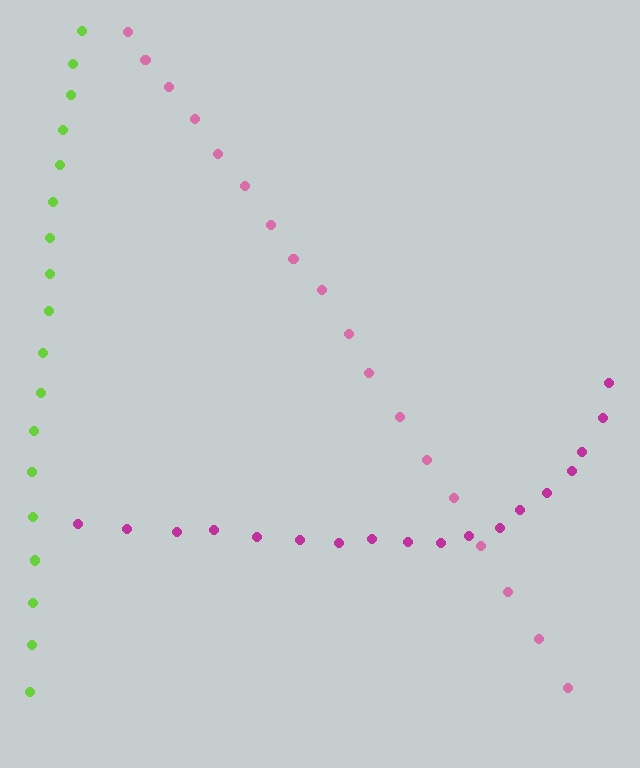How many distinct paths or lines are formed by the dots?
There are 3 distinct paths.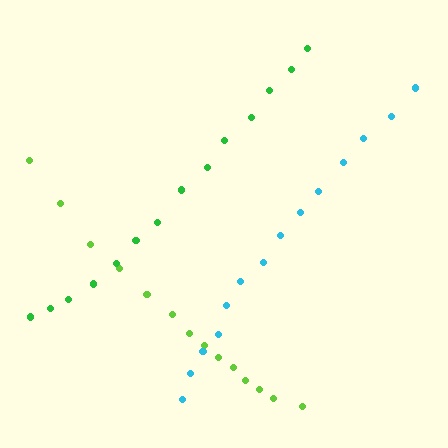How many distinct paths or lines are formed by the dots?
There are 3 distinct paths.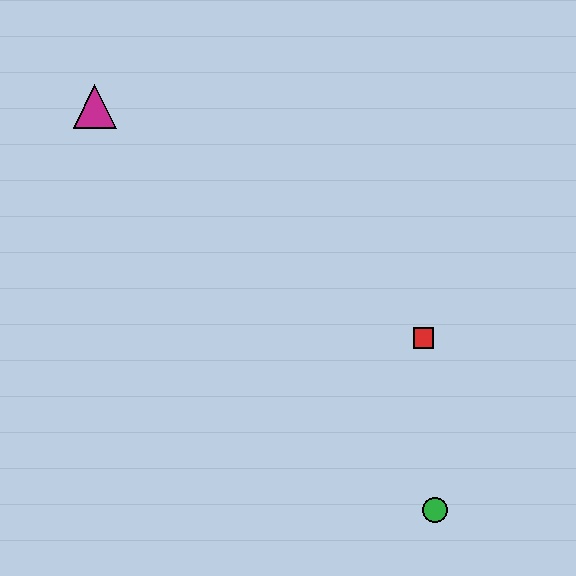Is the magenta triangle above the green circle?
Yes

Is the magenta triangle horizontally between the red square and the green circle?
No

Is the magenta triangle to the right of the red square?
No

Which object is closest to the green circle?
The red square is closest to the green circle.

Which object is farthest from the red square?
The magenta triangle is farthest from the red square.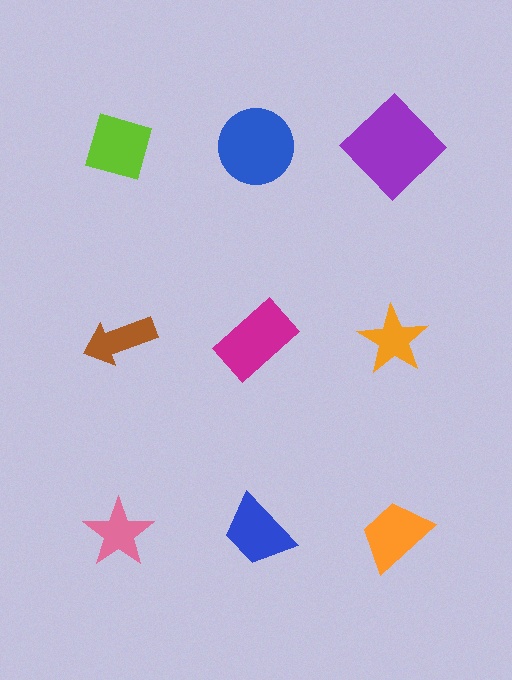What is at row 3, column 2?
A blue trapezoid.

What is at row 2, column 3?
An orange star.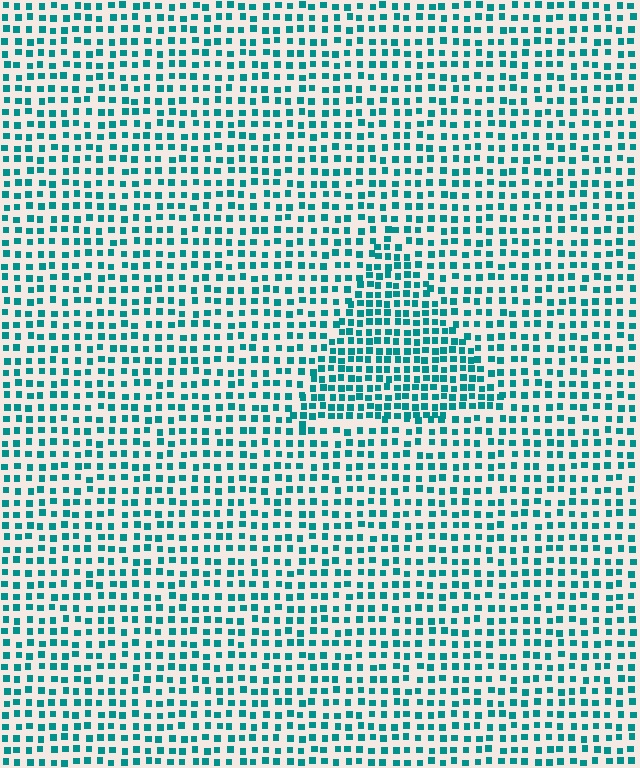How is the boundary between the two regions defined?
The boundary is defined by a change in element density (approximately 1.6x ratio). All elements are the same color, size, and shape.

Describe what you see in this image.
The image contains small teal elements arranged at two different densities. A triangle-shaped region is visible where the elements are more densely packed than the surrounding area.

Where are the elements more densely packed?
The elements are more densely packed inside the triangle boundary.